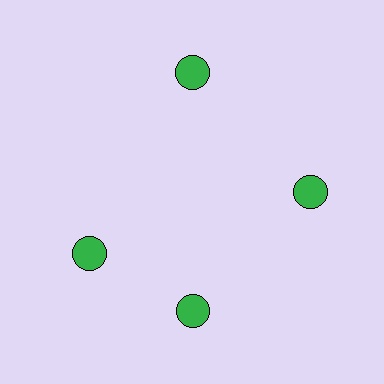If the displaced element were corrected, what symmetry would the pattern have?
It would have 4-fold rotational symmetry — the pattern would map onto itself every 90 degrees.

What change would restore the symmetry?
The symmetry would be restored by rotating it back into even spacing with its neighbors so that all 4 circles sit at equal angles and equal distance from the center.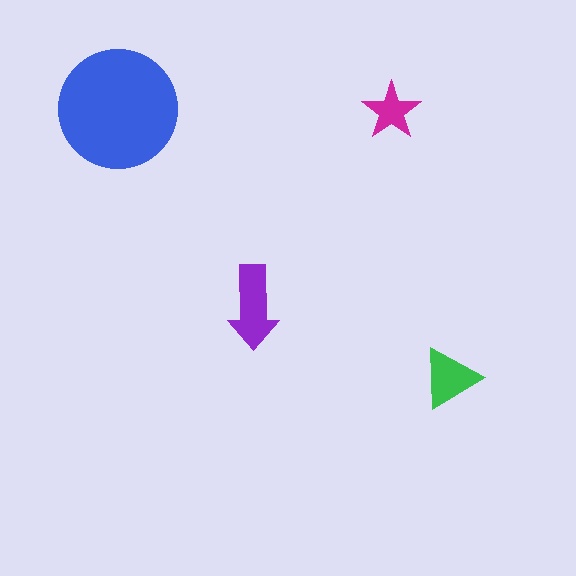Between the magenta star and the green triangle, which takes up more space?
The green triangle.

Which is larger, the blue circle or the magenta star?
The blue circle.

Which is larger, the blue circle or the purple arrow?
The blue circle.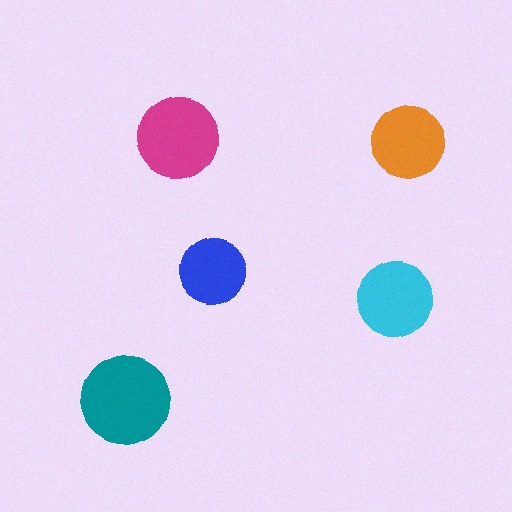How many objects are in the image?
There are 5 objects in the image.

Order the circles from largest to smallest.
the teal one, the magenta one, the cyan one, the orange one, the blue one.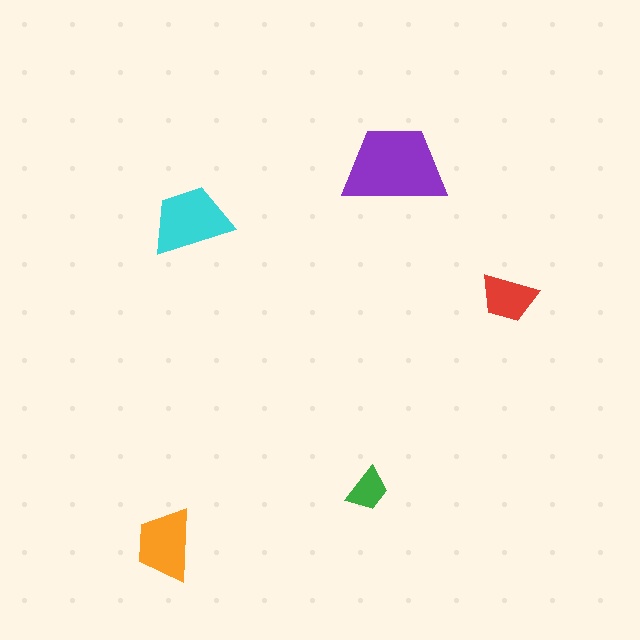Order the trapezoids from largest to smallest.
the purple one, the cyan one, the orange one, the red one, the green one.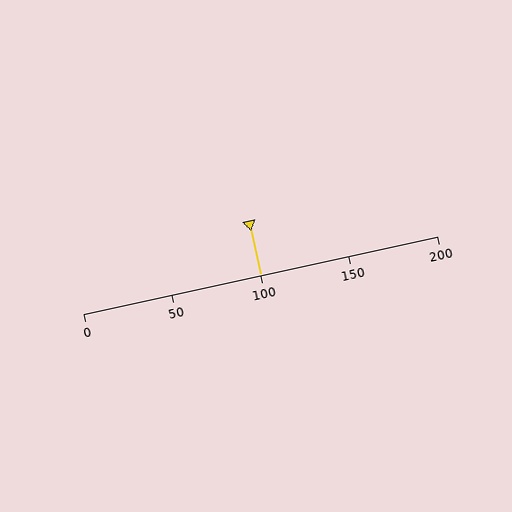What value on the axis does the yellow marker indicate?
The marker indicates approximately 100.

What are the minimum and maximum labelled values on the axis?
The axis runs from 0 to 200.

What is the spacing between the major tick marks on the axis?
The major ticks are spaced 50 apart.